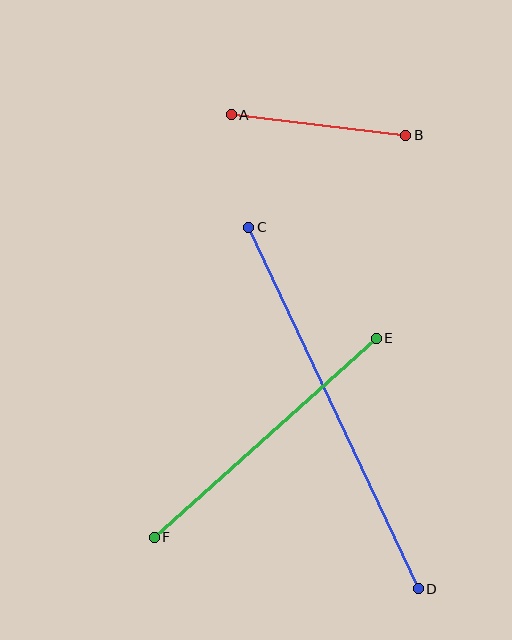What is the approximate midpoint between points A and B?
The midpoint is at approximately (319, 125) pixels.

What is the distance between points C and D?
The distance is approximately 399 pixels.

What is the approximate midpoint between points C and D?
The midpoint is at approximately (333, 408) pixels.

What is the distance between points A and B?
The distance is approximately 175 pixels.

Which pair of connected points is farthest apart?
Points C and D are farthest apart.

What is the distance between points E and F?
The distance is approximately 298 pixels.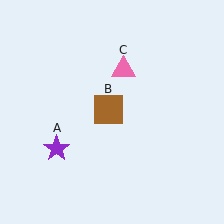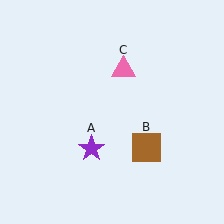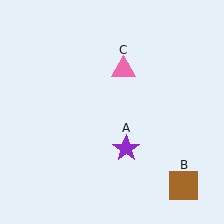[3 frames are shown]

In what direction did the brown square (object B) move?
The brown square (object B) moved down and to the right.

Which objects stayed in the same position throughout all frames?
Pink triangle (object C) remained stationary.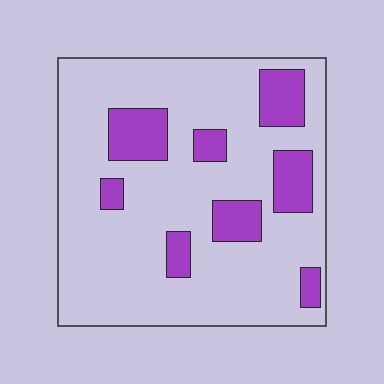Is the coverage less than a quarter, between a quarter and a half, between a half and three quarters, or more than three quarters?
Less than a quarter.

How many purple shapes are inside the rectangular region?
8.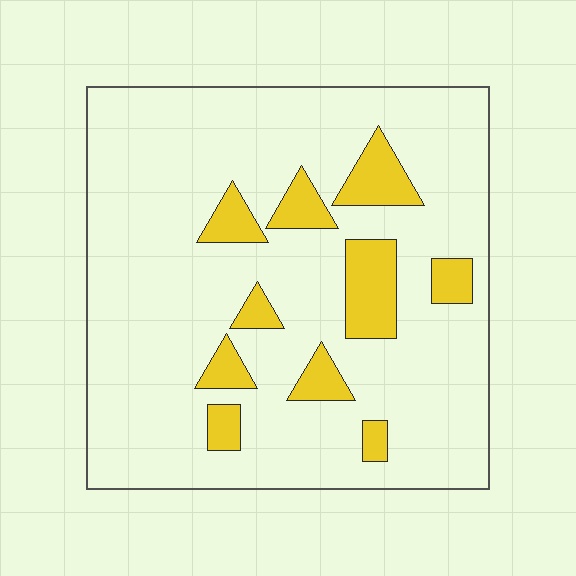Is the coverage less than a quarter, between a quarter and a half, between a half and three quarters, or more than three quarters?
Less than a quarter.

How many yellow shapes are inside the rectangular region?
10.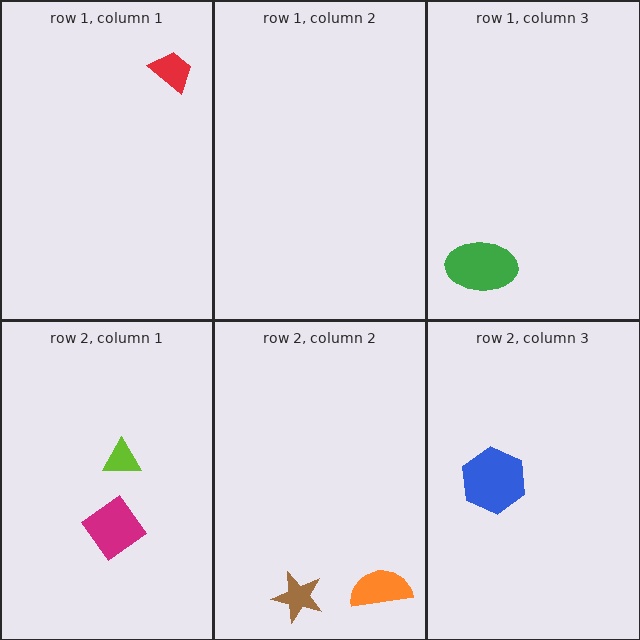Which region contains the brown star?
The row 2, column 2 region.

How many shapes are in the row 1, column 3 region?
1.